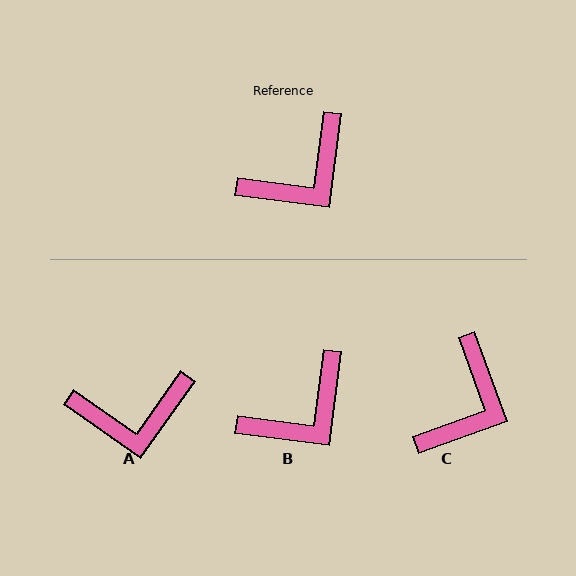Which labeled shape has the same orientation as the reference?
B.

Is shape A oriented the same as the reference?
No, it is off by about 28 degrees.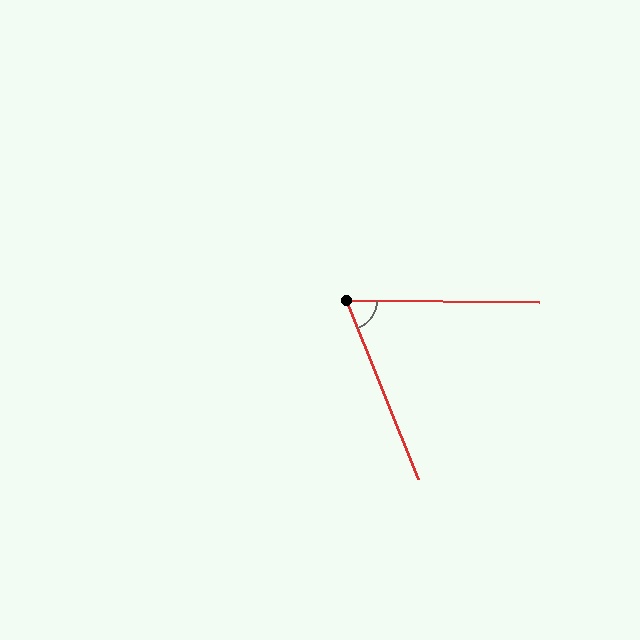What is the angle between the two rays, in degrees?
Approximately 68 degrees.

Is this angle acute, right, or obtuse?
It is acute.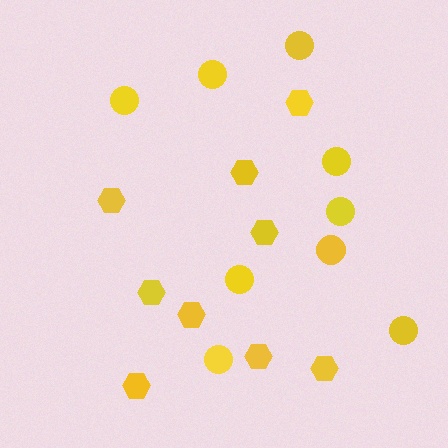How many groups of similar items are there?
There are 2 groups: one group of hexagons (9) and one group of circles (9).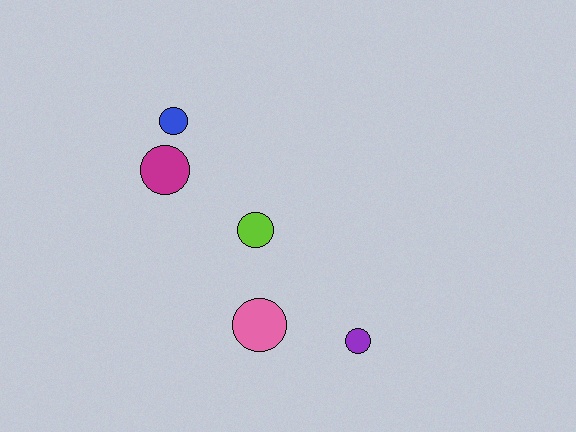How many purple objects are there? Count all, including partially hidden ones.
There is 1 purple object.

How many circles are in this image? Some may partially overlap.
There are 5 circles.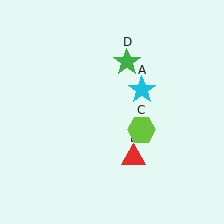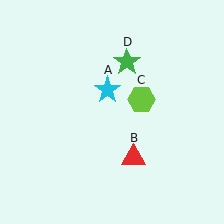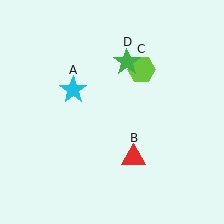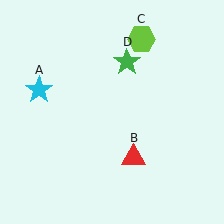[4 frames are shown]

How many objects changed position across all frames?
2 objects changed position: cyan star (object A), lime hexagon (object C).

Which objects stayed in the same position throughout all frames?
Red triangle (object B) and green star (object D) remained stationary.